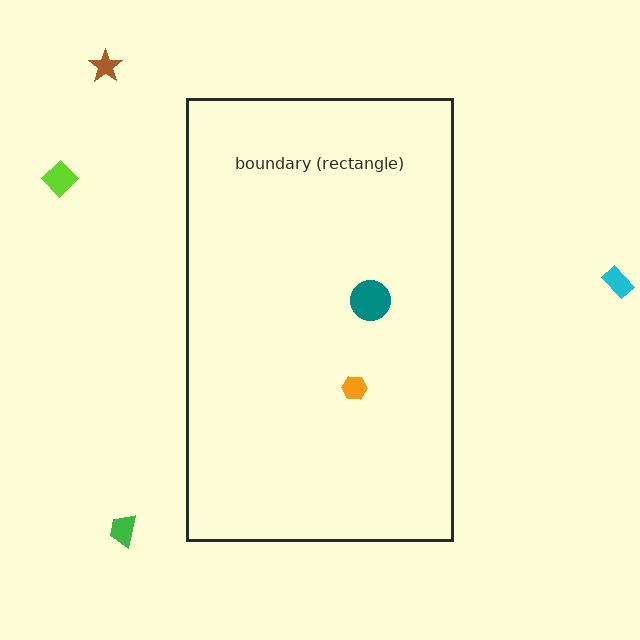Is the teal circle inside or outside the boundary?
Inside.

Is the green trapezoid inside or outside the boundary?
Outside.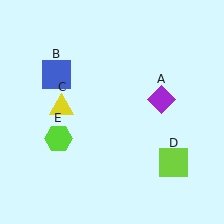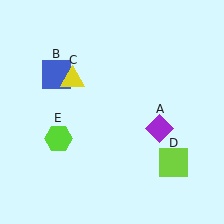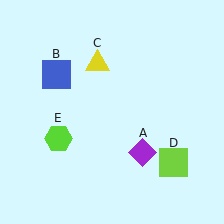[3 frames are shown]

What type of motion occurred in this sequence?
The purple diamond (object A), yellow triangle (object C) rotated clockwise around the center of the scene.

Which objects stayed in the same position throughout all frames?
Blue square (object B) and lime square (object D) and lime hexagon (object E) remained stationary.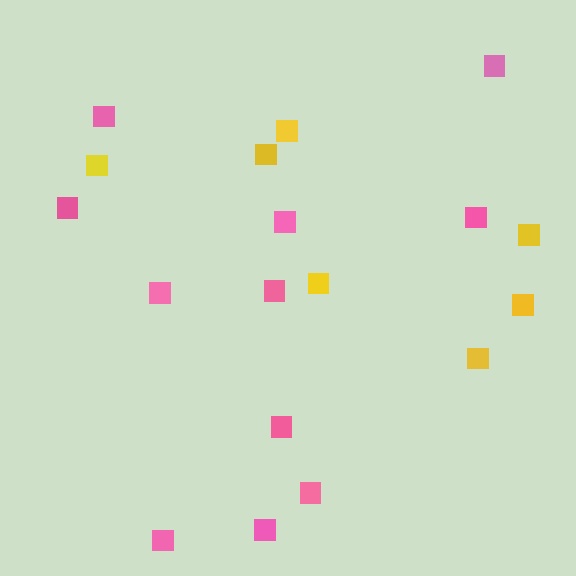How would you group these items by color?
There are 2 groups: one group of pink squares (11) and one group of yellow squares (7).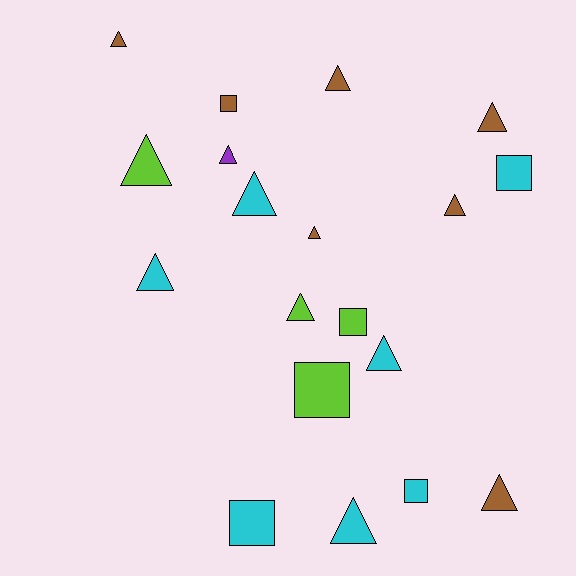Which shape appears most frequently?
Triangle, with 13 objects.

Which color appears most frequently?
Brown, with 7 objects.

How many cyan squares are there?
There are 3 cyan squares.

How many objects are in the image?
There are 19 objects.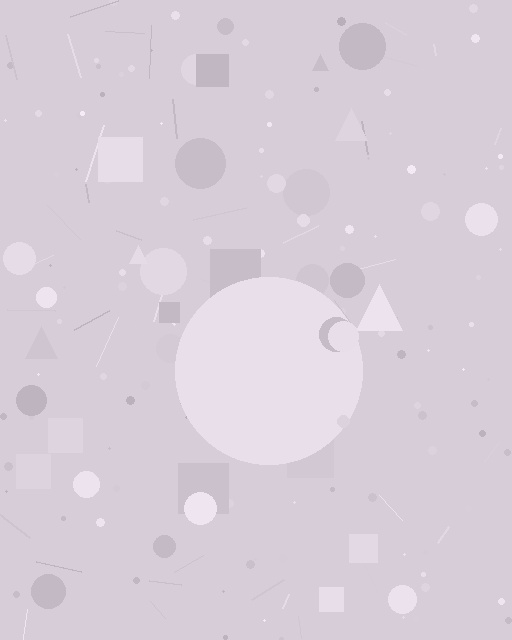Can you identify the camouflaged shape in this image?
The camouflaged shape is a circle.